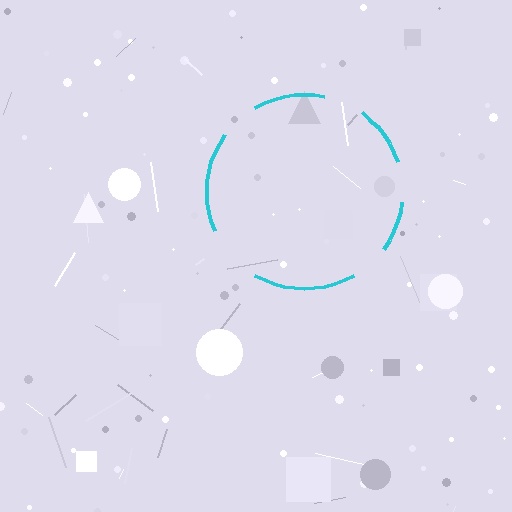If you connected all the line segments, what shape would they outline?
They would outline a circle.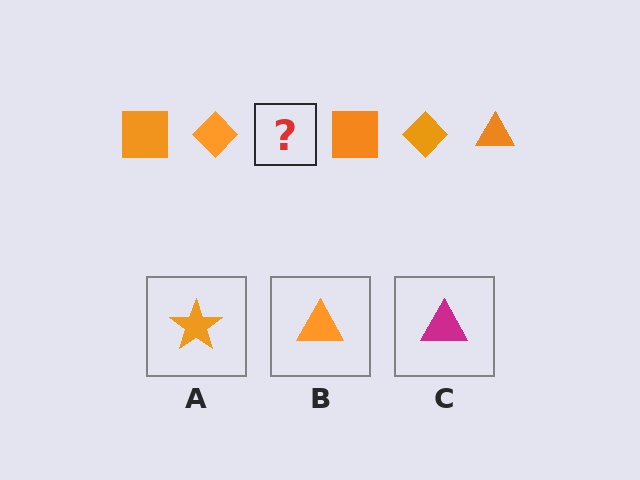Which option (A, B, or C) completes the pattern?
B.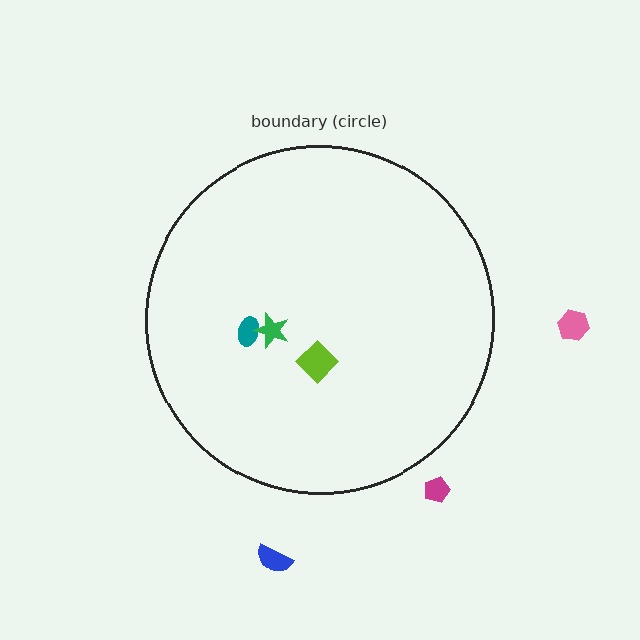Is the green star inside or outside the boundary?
Inside.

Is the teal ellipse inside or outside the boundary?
Inside.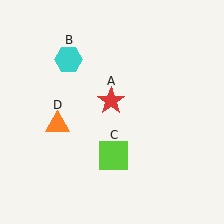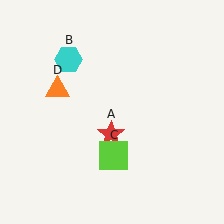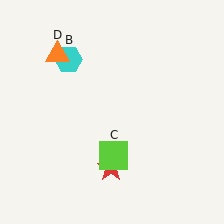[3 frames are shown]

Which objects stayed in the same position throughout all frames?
Cyan hexagon (object B) and lime square (object C) remained stationary.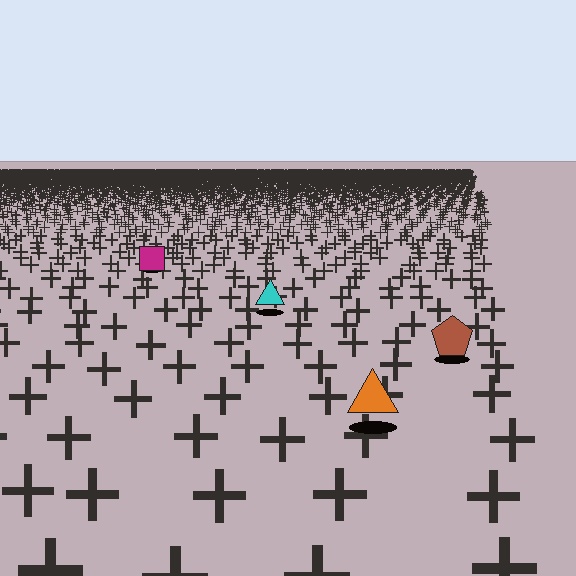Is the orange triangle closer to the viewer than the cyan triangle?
Yes. The orange triangle is closer — you can tell from the texture gradient: the ground texture is coarser near it.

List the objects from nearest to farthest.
From nearest to farthest: the orange triangle, the brown pentagon, the cyan triangle, the magenta square.